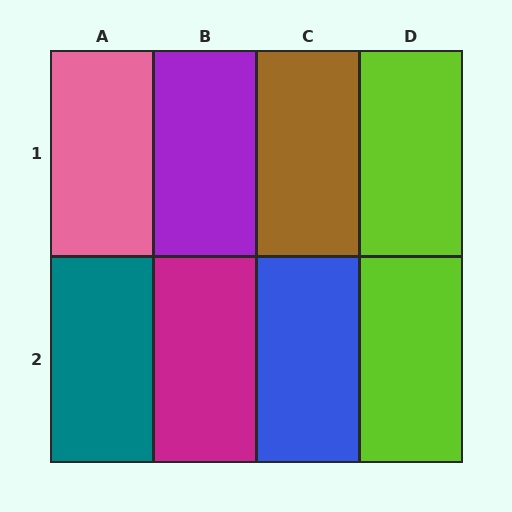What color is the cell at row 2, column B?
Magenta.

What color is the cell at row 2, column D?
Lime.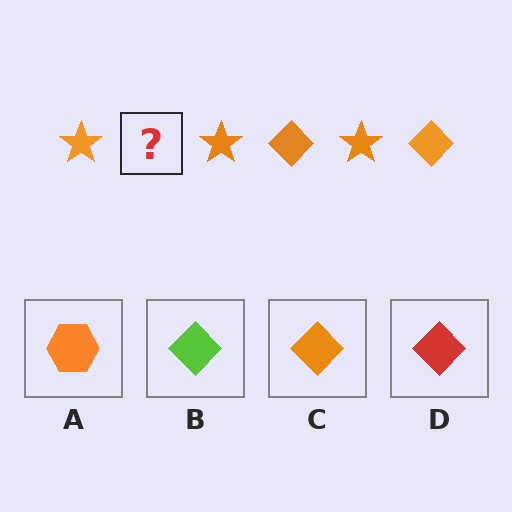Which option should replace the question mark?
Option C.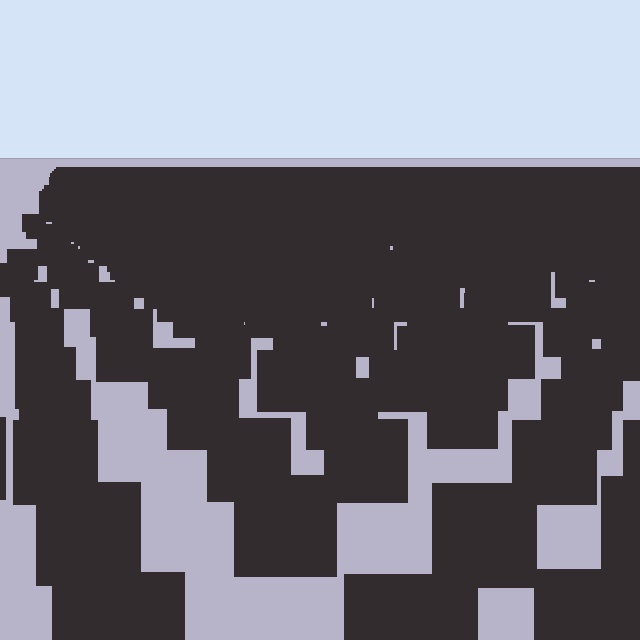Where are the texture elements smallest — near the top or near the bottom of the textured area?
Near the top.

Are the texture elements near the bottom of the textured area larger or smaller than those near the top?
Larger. Near the bottom, elements are closer to the viewer and appear at a bigger on-screen size.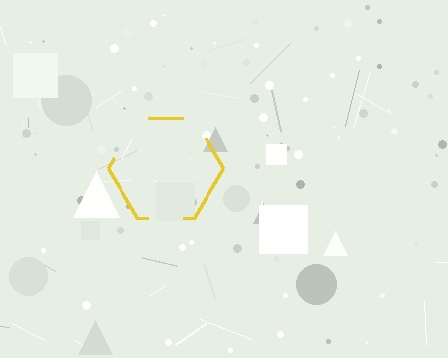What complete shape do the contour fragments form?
The contour fragments form a hexagon.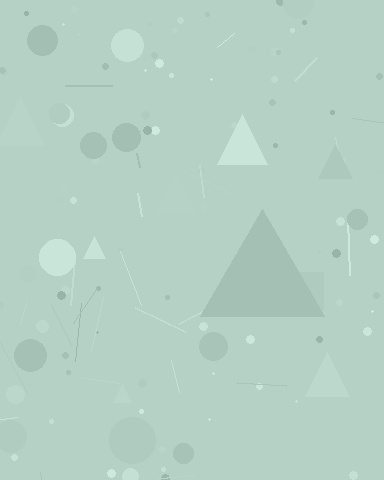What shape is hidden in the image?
A triangle is hidden in the image.